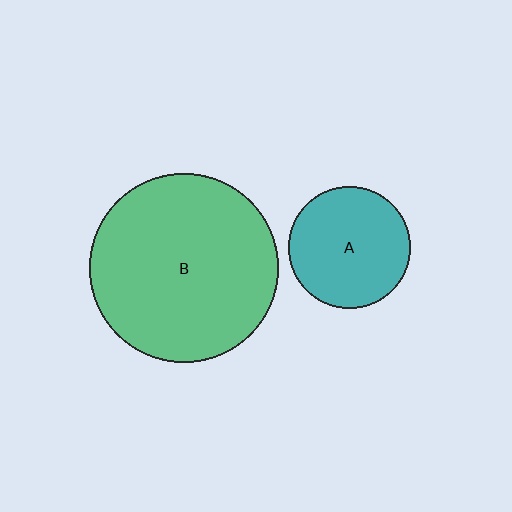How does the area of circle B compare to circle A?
Approximately 2.4 times.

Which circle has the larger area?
Circle B (green).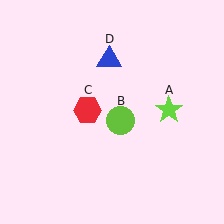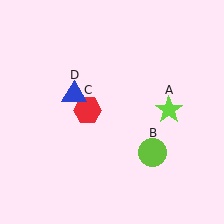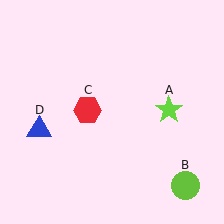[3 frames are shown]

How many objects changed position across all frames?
2 objects changed position: lime circle (object B), blue triangle (object D).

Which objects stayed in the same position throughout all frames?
Lime star (object A) and red hexagon (object C) remained stationary.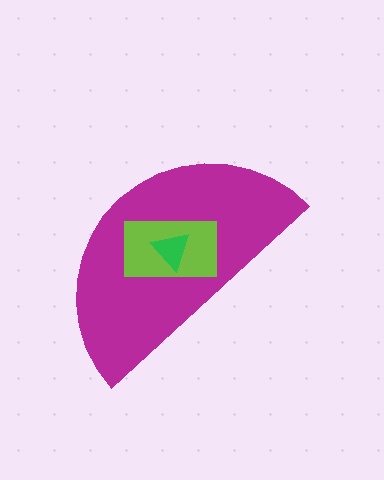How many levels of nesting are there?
3.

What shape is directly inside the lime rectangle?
The green triangle.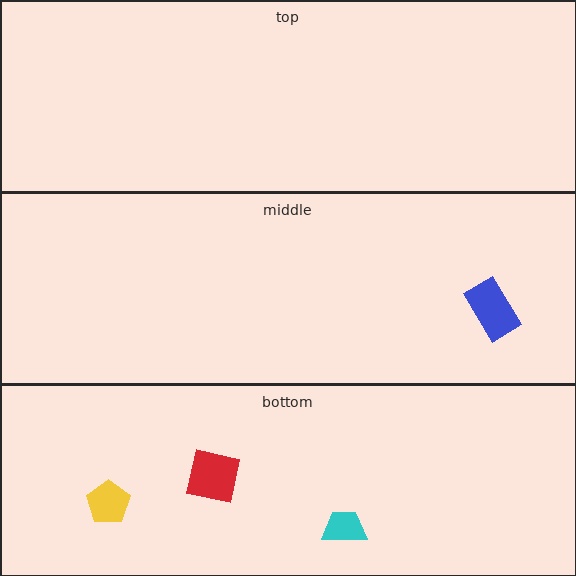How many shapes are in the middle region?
1.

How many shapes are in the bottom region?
3.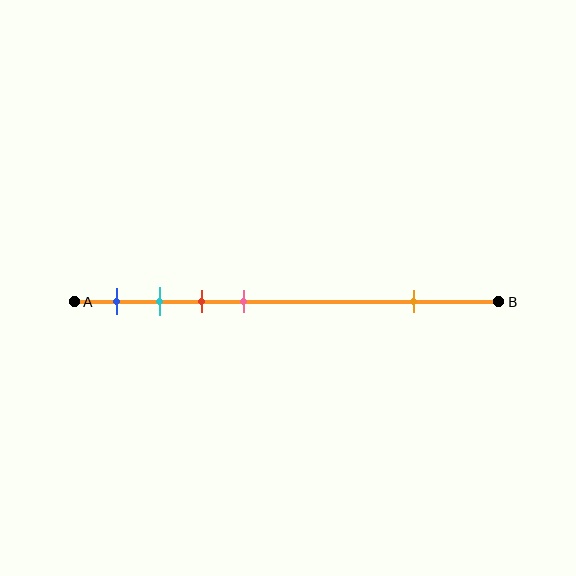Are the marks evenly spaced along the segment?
No, the marks are not evenly spaced.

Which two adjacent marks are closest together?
The cyan and red marks are the closest adjacent pair.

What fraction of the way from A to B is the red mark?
The red mark is approximately 30% (0.3) of the way from A to B.